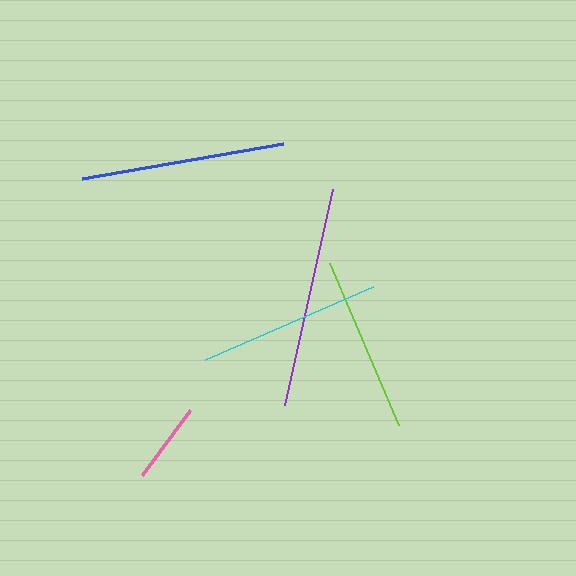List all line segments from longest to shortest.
From longest to shortest: purple, blue, cyan, lime, pink.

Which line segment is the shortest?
The pink line is the shortest at approximately 81 pixels.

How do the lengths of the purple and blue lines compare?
The purple and blue lines are approximately the same length.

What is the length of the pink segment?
The pink segment is approximately 81 pixels long.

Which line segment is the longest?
The purple line is the longest at approximately 221 pixels.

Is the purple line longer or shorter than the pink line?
The purple line is longer than the pink line.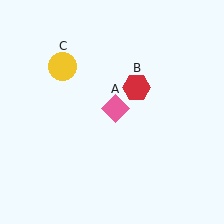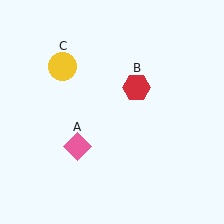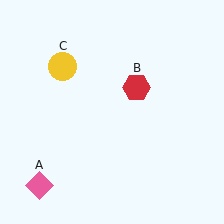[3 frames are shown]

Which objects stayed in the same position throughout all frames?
Red hexagon (object B) and yellow circle (object C) remained stationary.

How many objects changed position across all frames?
1 object changed position: pink diamond (object A).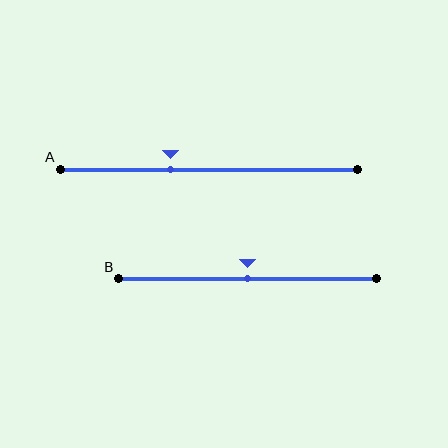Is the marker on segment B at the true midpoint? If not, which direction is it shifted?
Yes, the marker on segment B is at the true midpoint.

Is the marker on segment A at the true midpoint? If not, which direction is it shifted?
No, the marker on segment A is shifted to the left by about 13% of the segment length.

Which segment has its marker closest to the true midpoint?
Segment B has its marker closest to the true midpoint.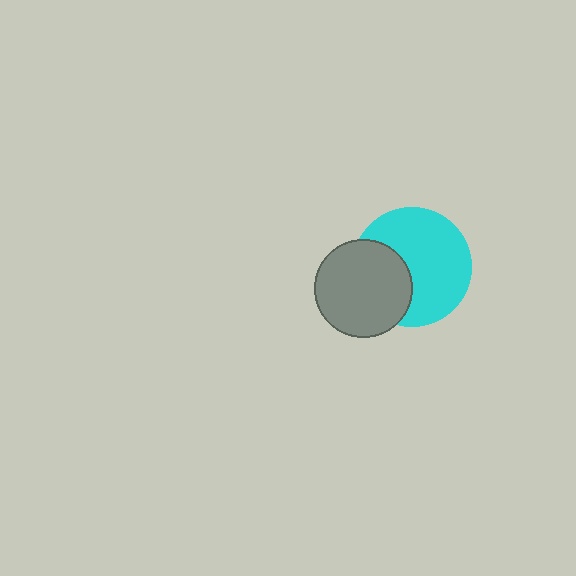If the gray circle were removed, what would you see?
You would see the complete cyan circle.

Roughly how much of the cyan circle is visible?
Most of it is visible (roughly 66%).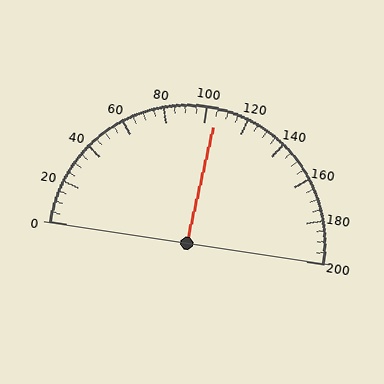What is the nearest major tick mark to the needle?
The nearest major tick mark is 100.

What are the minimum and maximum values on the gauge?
The gauge ranges from 0 to 200.